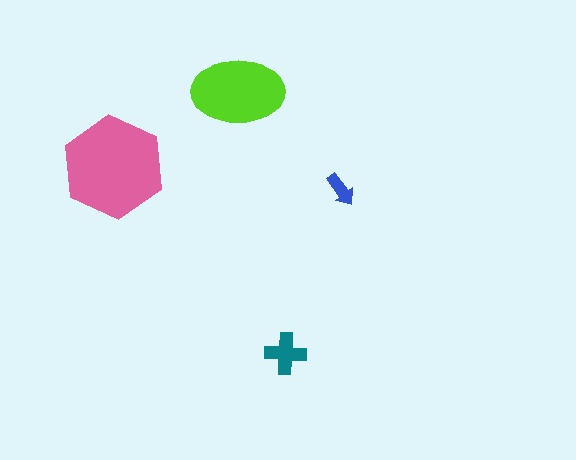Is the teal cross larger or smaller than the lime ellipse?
Smaller.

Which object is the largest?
The pink hexagon.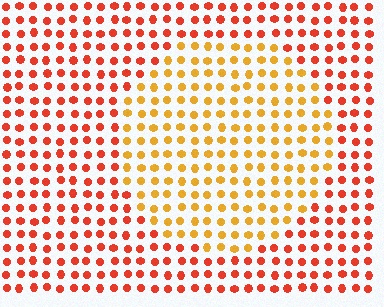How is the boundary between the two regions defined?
The boundary is defined purely by a slight shift in hue (about 35 degrees). Spacing, size, and orientation are identical on both sides.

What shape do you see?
I see a circle.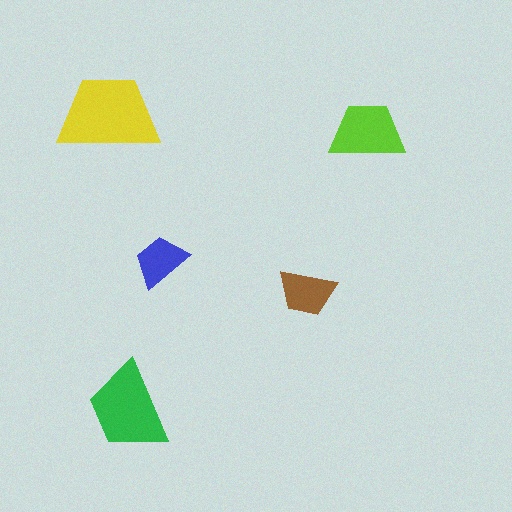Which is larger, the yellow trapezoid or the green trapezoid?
The yellow one.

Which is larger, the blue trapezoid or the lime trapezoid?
The lime one.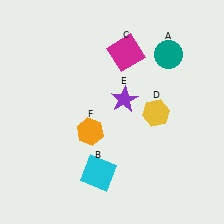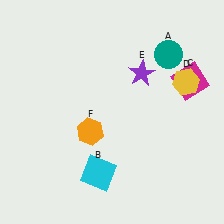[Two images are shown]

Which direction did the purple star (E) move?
The purple star (E) moved up.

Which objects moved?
The objects that moved are: the magenta square (C), the yellow hexagon (D), the purple star (E).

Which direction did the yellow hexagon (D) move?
The yellow hexagon (D) moved up.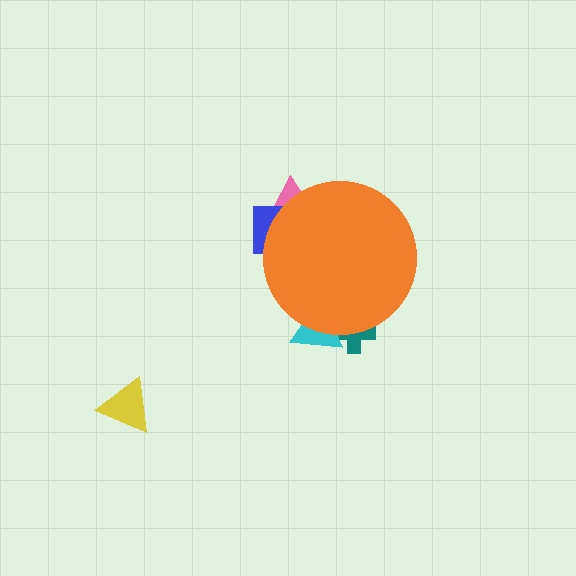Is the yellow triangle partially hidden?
No, the yellow triangle is fully visible.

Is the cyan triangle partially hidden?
Yes, the cyan triangle is partially hidden behind the orange circle.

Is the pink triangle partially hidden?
Yes, the pink triangle is partially hidden behind the orange circle.